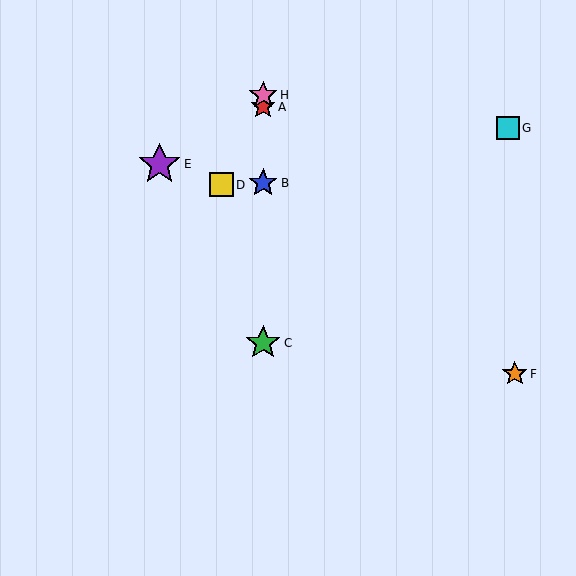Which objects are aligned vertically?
Objects A, B, C, H are aligned vertically.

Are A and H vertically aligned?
Yes, both are at x≈263.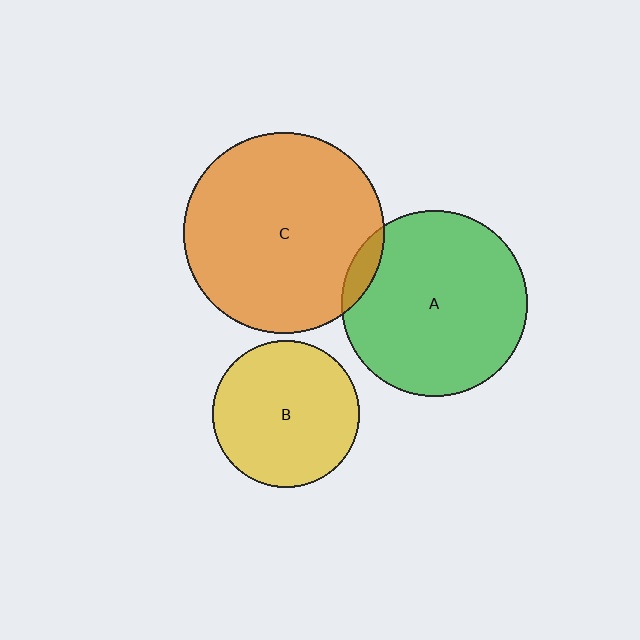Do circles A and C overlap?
Yes.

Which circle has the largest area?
Circle C (orange).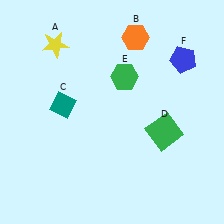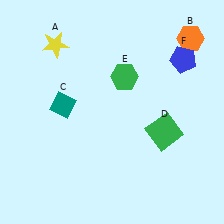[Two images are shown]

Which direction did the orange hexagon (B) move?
The orange hexagon (B) moved right.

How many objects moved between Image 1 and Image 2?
1 object moved between the two images.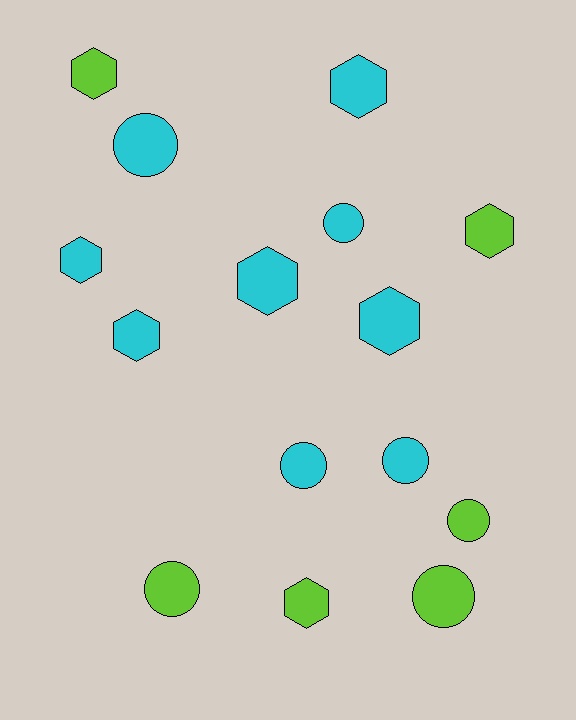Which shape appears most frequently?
Hexagon, with 8 objects.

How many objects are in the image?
There are 15 objects.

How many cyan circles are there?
There are 4 cyan circles.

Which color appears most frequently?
Cyan, with 9 objects.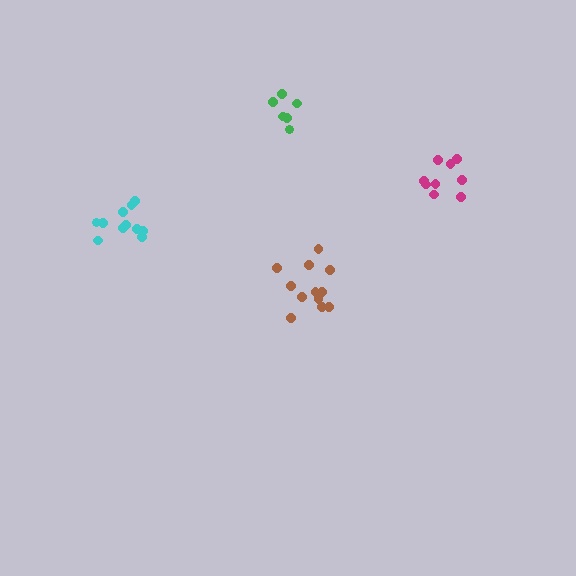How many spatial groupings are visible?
There are 4 spatial groupings.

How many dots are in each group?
Group 1: 12 dots, Group 2: 6 dots, Group 3: 11 dots, Group 4: 9 dots (38 total).